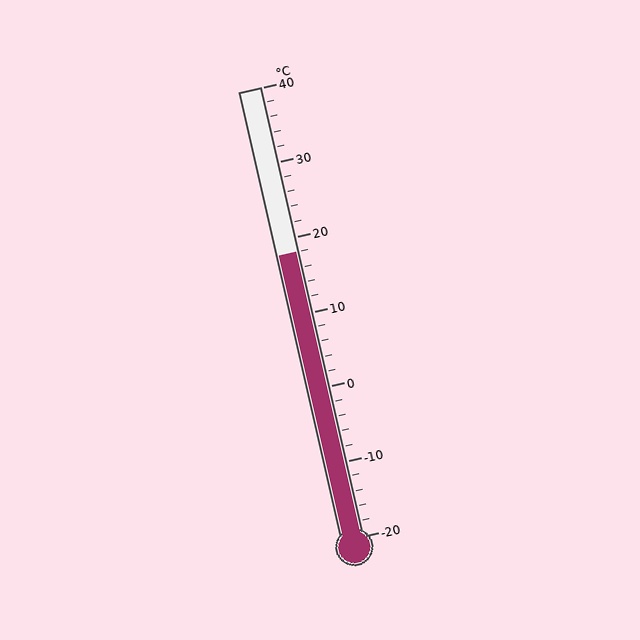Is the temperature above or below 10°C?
The temperature is above 10°C.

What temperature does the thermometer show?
The thermometer shows approximately 18°C.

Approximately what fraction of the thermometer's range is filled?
The thermometer is filled to approximately 65% of its range.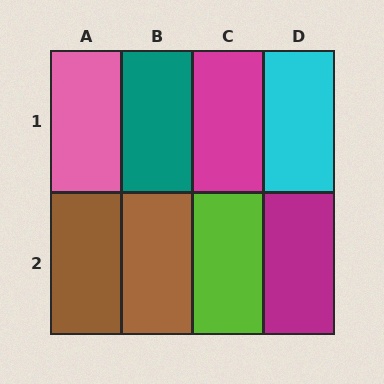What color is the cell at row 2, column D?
Magenta.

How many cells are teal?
1 cell is teal.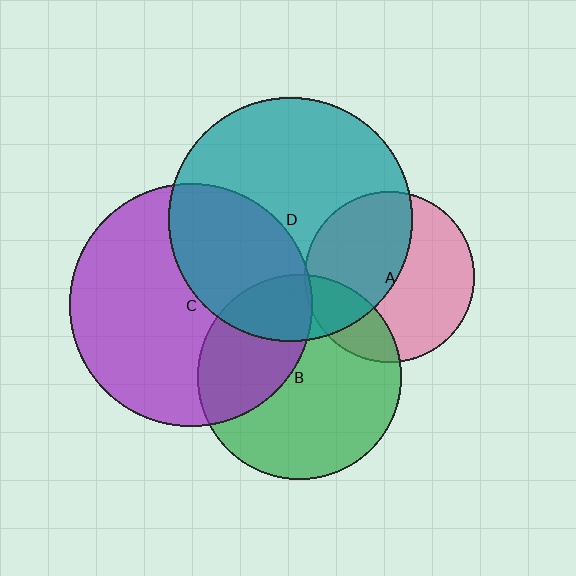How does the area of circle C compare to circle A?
Approximately 2.0 times.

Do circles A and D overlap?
Yes.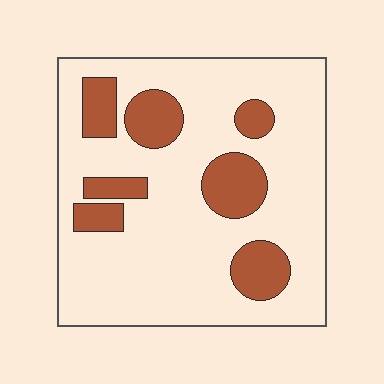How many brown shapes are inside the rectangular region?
7.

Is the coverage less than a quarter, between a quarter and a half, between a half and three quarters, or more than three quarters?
Less than a quarter.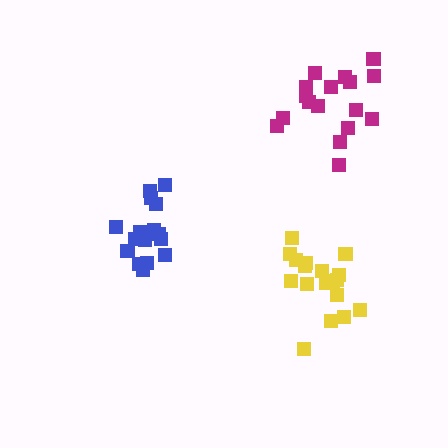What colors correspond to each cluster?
The clusters are colored: blue, magenta, yellow.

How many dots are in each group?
Group 1: 18 dots, Group 2: 17 dots, Group 3: 18 dots (53 total).